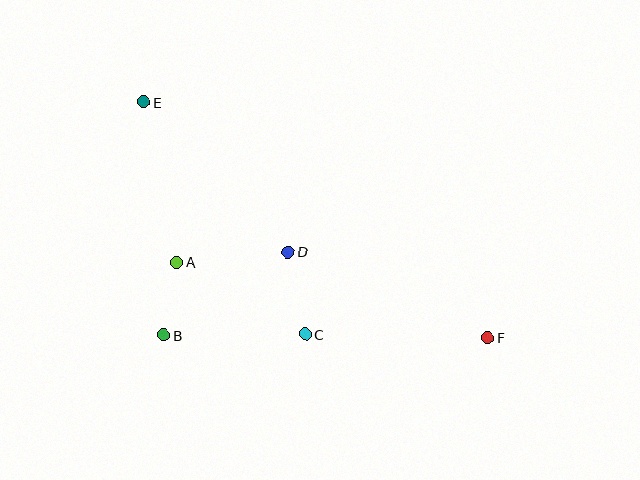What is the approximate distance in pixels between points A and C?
The distance between A and C is approximately 148 pixels.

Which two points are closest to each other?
Points A and B are closest to each other.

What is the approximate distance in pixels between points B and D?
The distance between B and D is approximately 150 pixels.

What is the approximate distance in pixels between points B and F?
The distance between B and F is approximately 324 pixels.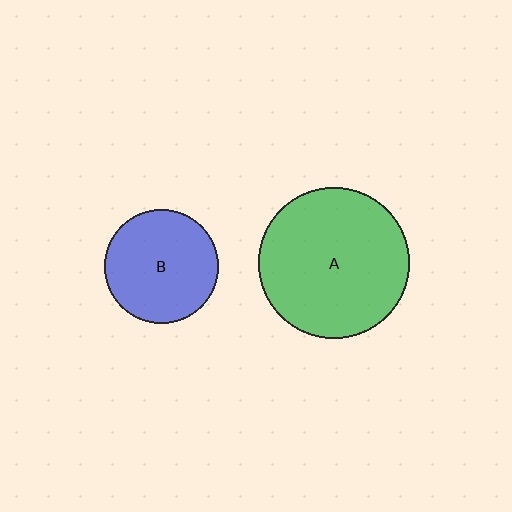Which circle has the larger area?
Circle A (green).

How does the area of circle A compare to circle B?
Approximately 1.8 times.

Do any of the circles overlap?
No, none of the circles overlap.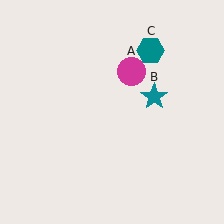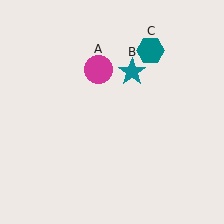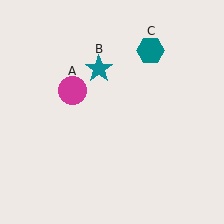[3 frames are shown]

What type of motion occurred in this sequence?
The magenta circle (object A), teal star (object B) rotated counterclockwise around the center of the scene.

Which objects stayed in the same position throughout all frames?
Teal hexagon (object C) remained stationary.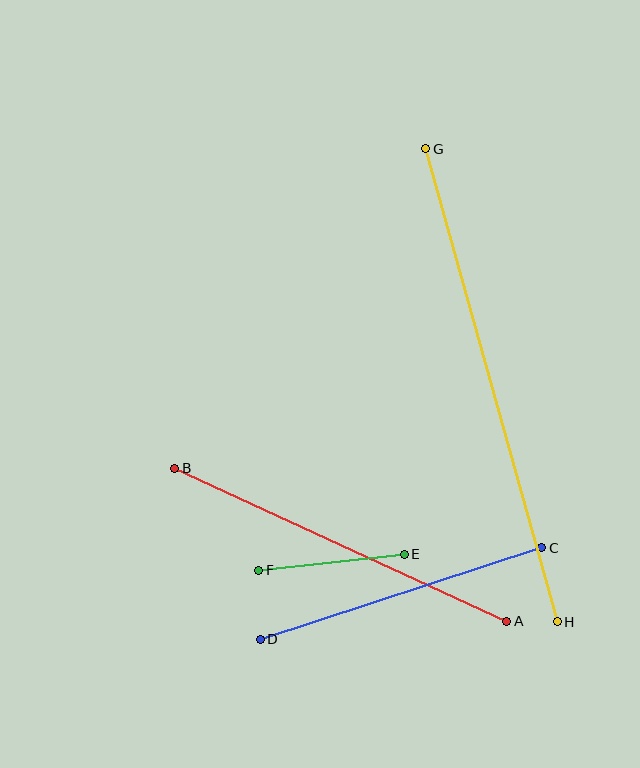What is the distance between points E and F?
The distance is approximately 146 pixels.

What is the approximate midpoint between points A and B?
The midpoint is at approximately (341, 545) pixels.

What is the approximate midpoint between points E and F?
The midpoint is at approximately (331, 562) pixels.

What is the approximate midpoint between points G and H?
The midpoint is at approximately (491, 385) pixels.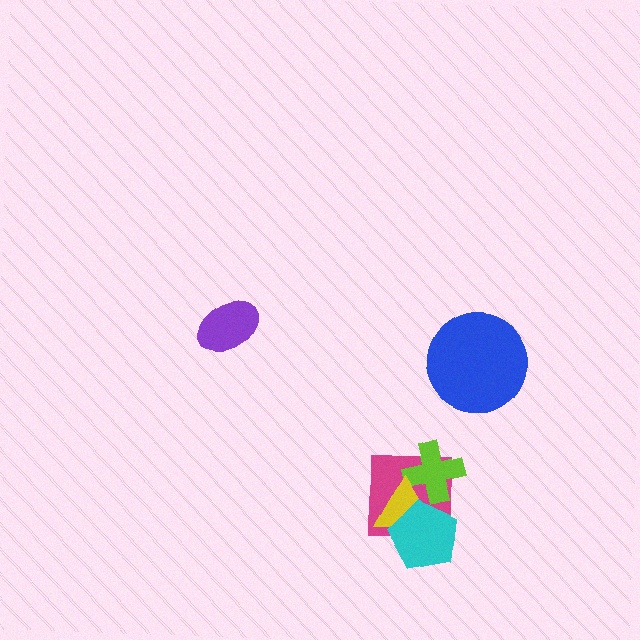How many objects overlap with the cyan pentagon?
2 objects overlap with the cyan pentagon.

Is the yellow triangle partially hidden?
Yes, it is partially covered by another shape.